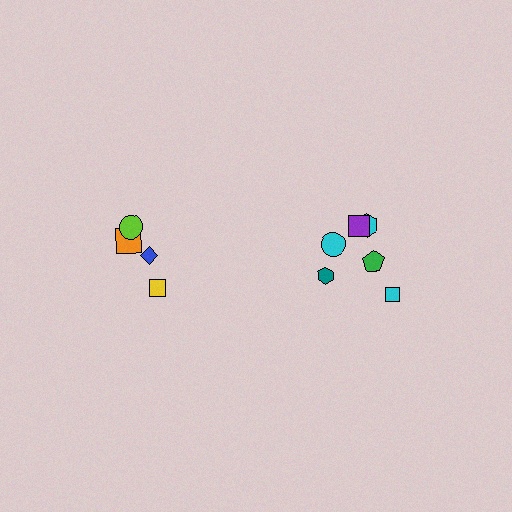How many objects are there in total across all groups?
There are 10 objects.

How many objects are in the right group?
There are 6 objects.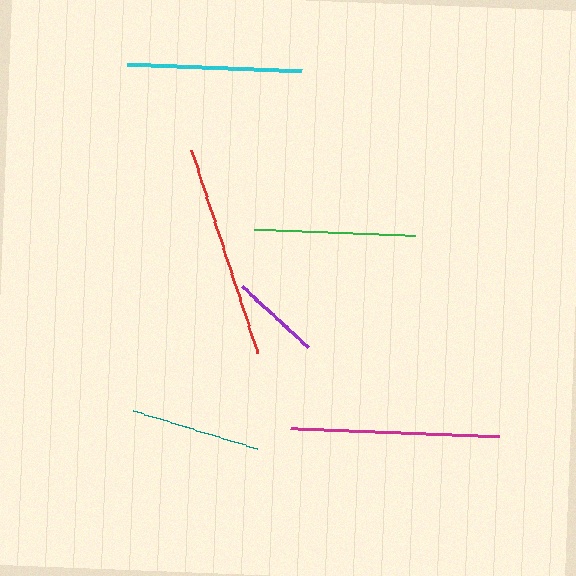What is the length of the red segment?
The red segment is approximately 214 pixels long.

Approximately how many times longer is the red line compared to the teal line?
The red line is approximately 1.7 times the length of the teal line.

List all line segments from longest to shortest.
From longest to shortest: red, magenta, cyan, green, teal, purple.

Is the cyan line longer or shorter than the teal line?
The cyan line is longer than the teal line.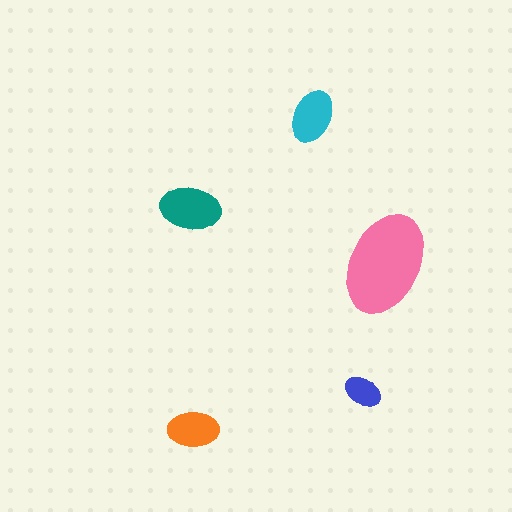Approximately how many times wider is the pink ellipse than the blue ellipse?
About 2.5 times wider.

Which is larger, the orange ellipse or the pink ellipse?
The pink one.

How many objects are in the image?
There are 5 objects in the image.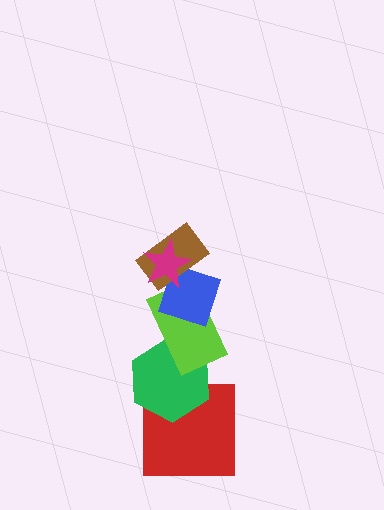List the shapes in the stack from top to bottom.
From top to bottom: the magenta star, the brown rectangle, the blue diamond, the lime rectangle, the green hexagon, the red square.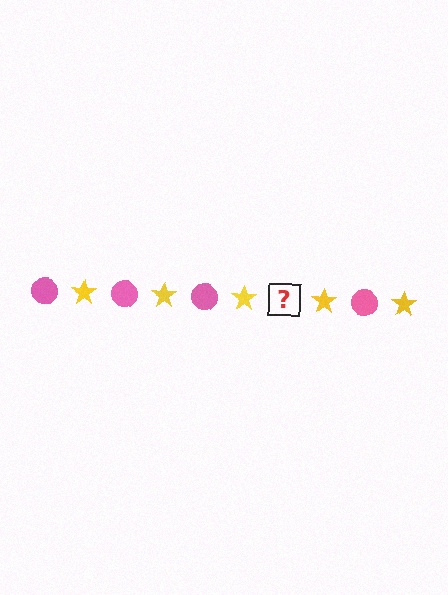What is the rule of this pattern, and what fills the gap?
The rule is that the pattern alternates between pink circle and yellow star. The gap should be filled with a pink circle.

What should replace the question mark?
The question mark should be replaced with a pink circle.